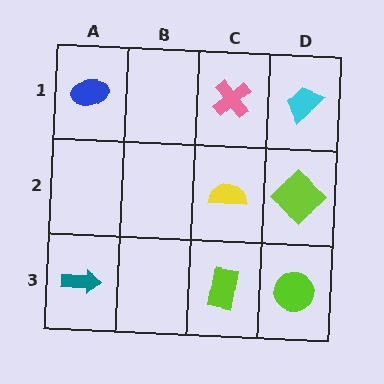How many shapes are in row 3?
3 shapes.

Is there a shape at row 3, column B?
No, that cell is empty.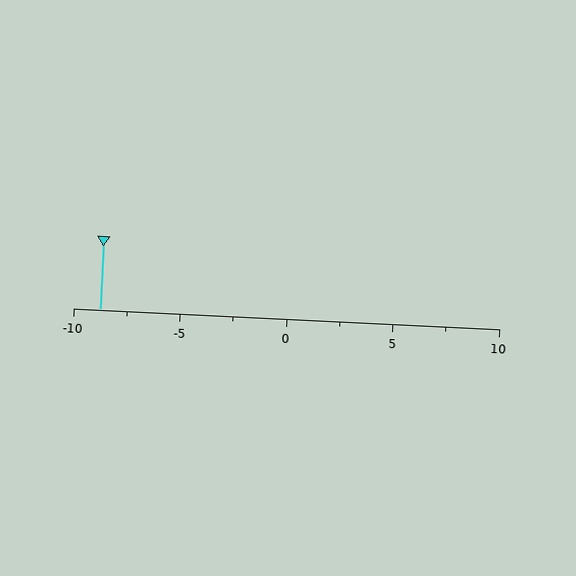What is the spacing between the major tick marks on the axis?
The major ticks are spaced 5 apart.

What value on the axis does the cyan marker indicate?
The marker indicates approximately -8.8.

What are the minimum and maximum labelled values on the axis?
The axis runs from -10 to 10.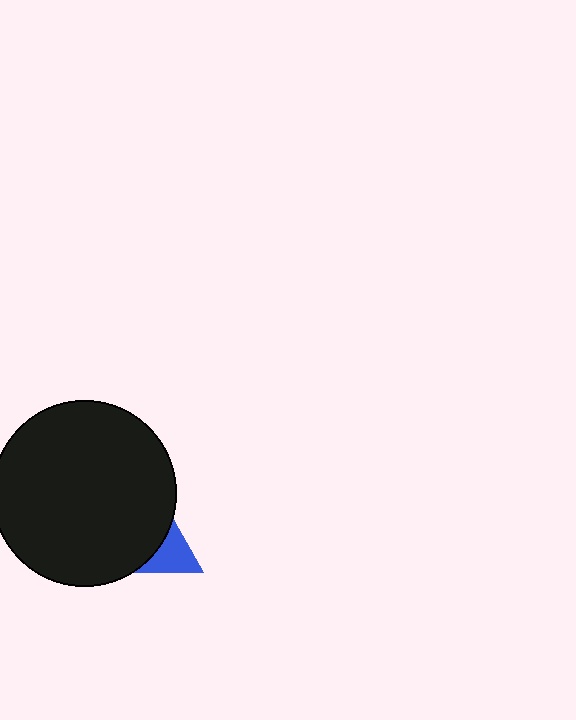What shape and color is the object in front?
The object in front is a black circle.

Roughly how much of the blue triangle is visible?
A small part of it is visible (roughly 35%).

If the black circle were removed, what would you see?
You would see the complete blue triangle.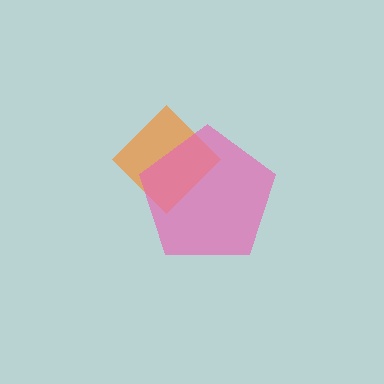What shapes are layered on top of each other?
The layered shapes are: an orange diamond, a pink pentagon.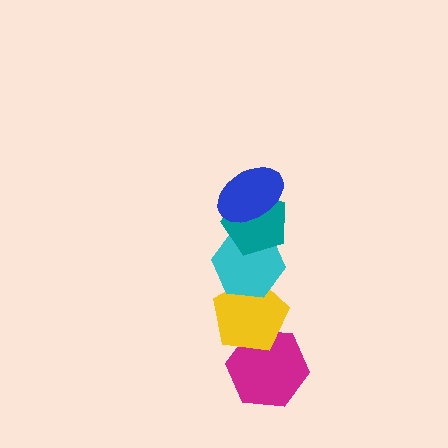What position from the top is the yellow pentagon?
The yellow pentagon is 4th from the top.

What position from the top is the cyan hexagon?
The cyan hexagon is 3rd from the top.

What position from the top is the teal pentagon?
The teal pentagon is 2nd from the top.